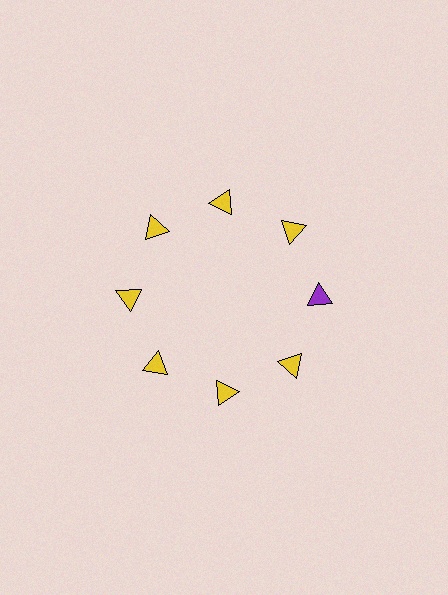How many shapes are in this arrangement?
There are 8 shapes arranged in a ring pattern.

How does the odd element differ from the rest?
It has a different color: purple instead of yellow.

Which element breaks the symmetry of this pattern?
The purple triangle at roughly the 3 o'clock position breaks the symmetry. All other shapes are yellow triangles.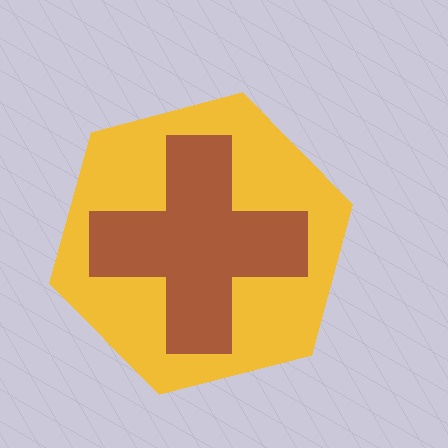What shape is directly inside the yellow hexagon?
The brown cross.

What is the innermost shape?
The brown cross.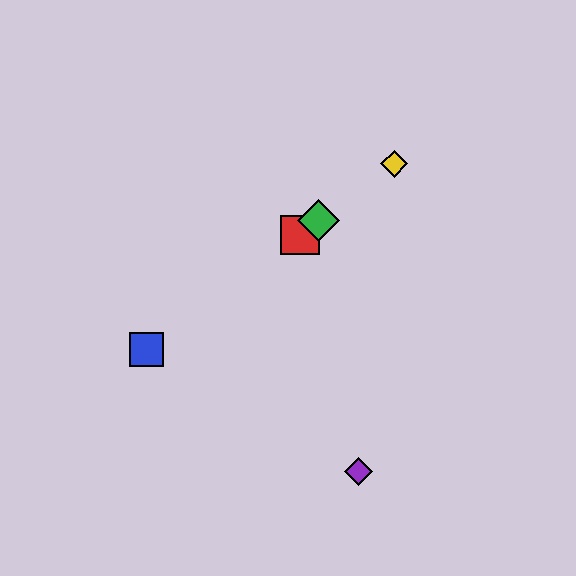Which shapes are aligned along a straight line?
The red square, the blue square, the green diamond, the yellow diamond are aligned along a straight line.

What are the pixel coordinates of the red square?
The red square is at (300, 235).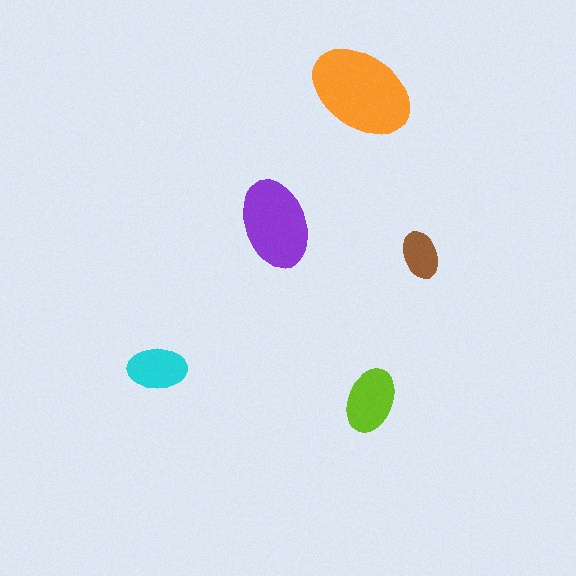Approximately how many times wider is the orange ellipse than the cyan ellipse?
About 2 times wider.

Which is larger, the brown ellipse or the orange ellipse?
The orange one.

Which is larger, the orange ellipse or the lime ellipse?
The orange one.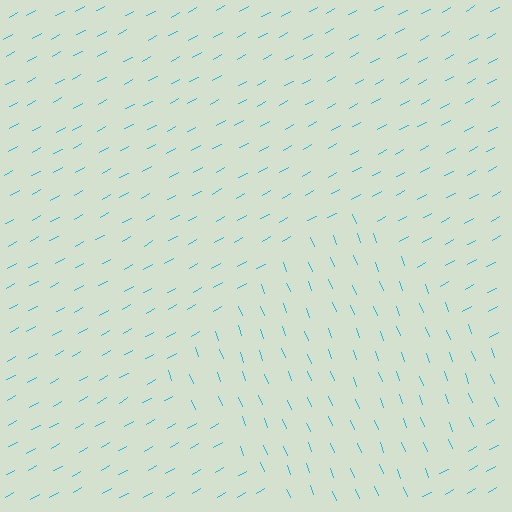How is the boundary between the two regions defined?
The boundary is defined purely by a change in line orientation (approximately 82 degrees difference). All lines are the same color and thickness.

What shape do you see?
I see a diamond.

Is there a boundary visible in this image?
Yes, there is a texture boundary formed by a change in line orientation.